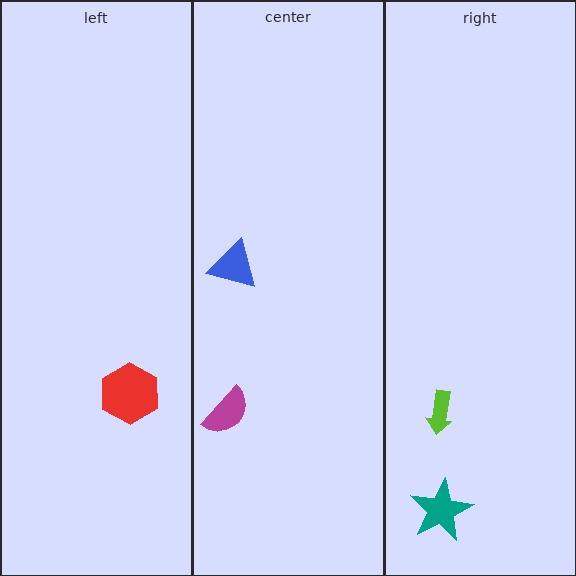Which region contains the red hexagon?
The left region.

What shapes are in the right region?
The teal star, the lime arrow.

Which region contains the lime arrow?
The right region.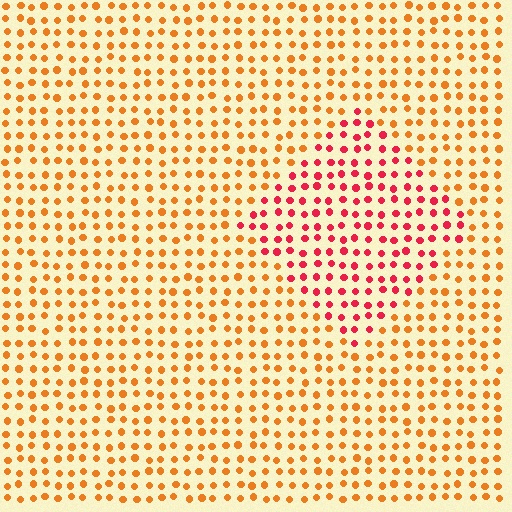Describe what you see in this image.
The image is filled with small orange elements in a uniform arrangement. A diamond-shaped region is visible where the elements are tinted to a slightly different hue, forming a subtle color boundary.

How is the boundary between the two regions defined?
The boundary is defined purely by a slight shift in hue (about 40 degrees). Spacing, size, and orientation are identical on both sides.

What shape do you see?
I see a diamond.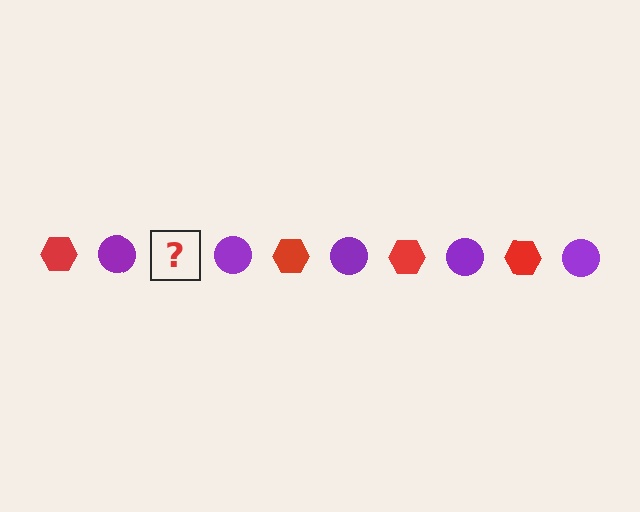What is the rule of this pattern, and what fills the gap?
The rule is that the pattern alternates between red hexagon and purple circle. The gap should be filled with a red hexagon.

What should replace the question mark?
The question mark should be replaced with a red hexagon.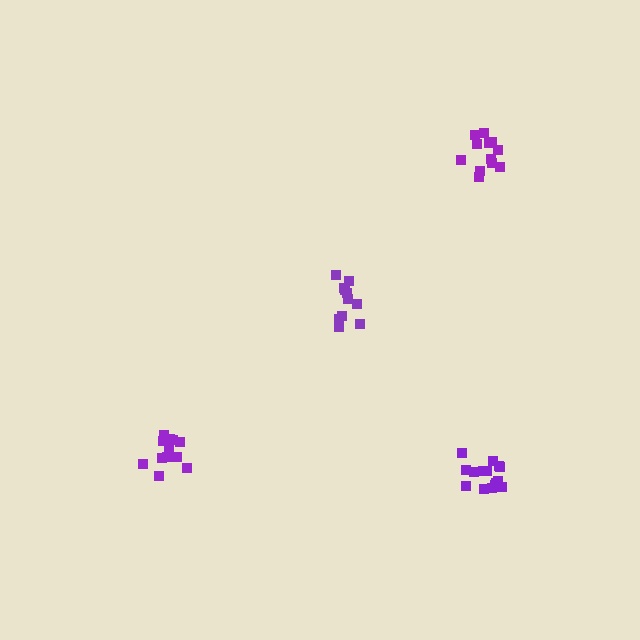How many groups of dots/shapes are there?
There are 4 groups.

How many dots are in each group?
Group 1: 15 dots, Group 2: 12 dots, Group 3: 11 dots, Group 4: 12 dots (50 total).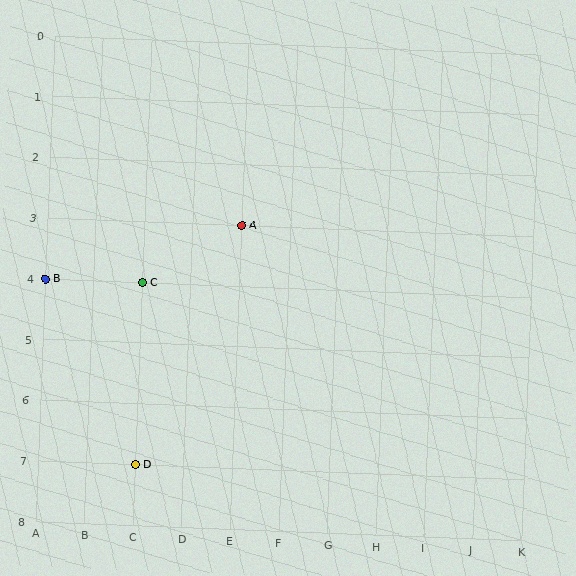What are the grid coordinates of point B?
Point B is at grid coordinates (A, 4).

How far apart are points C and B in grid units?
Points C and B are 2 columns apart.